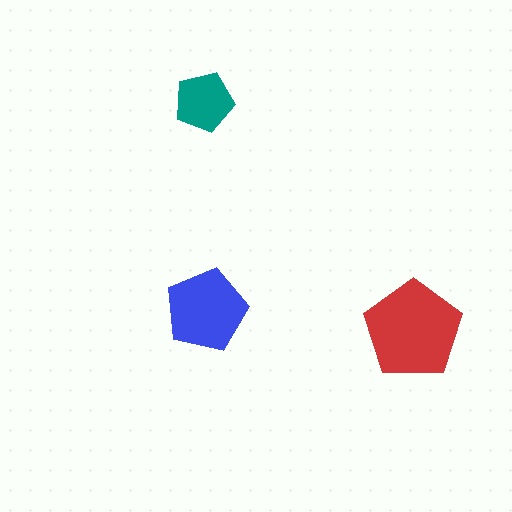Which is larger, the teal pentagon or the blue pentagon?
The blue one.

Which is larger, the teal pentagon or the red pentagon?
The red one.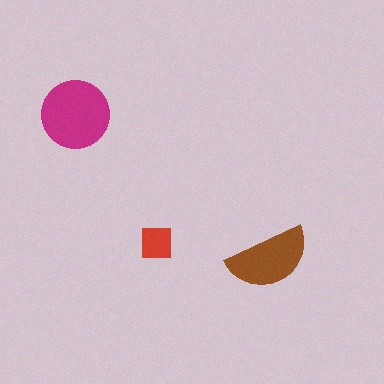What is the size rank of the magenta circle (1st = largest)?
1st.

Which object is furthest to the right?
The brown semicircle is rightmost.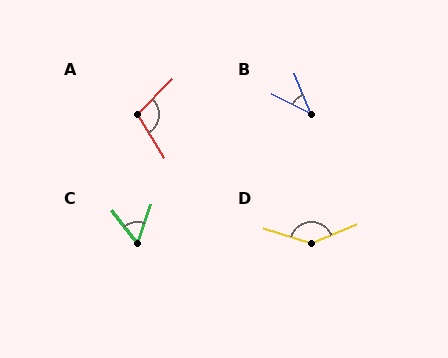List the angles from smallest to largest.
B (42°), C (58°), A (104°), D (140°).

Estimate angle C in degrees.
Approximately 58 degrees.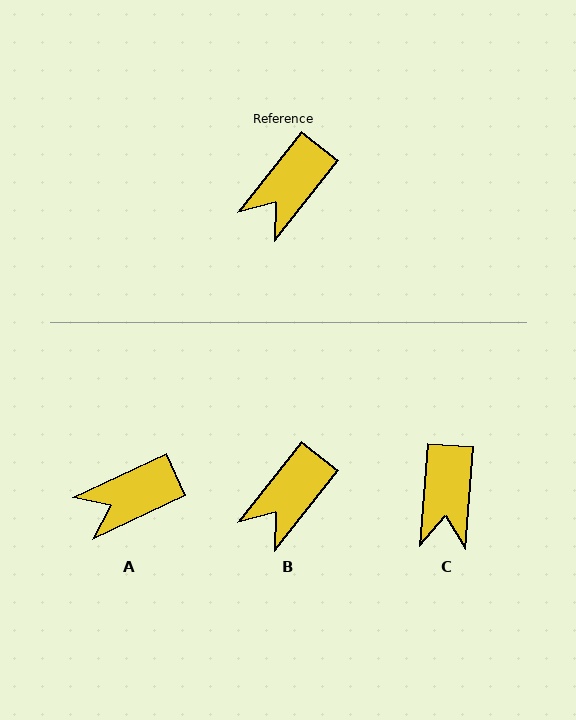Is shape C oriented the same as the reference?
No, it is off by about 34 degrees.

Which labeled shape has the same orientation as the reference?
B.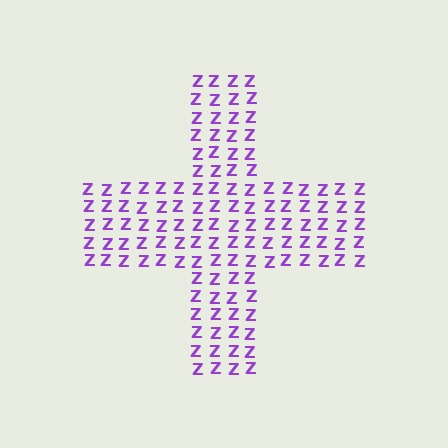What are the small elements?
The small elements are letter Z's.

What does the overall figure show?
The overall figure shows a cross.